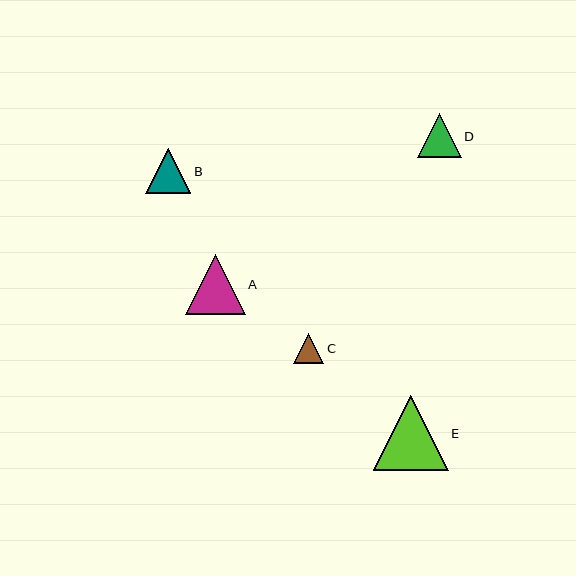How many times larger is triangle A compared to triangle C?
Triangle A is approximately 2.0 times the size of triangle C.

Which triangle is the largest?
Triangle E is the largest with a size of approximately 75 pixels.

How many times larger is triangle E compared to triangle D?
Triangle E is approximately 1.7 times the size of triangle D.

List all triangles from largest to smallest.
From largest to smallest: E, A, B, D, C.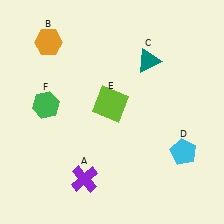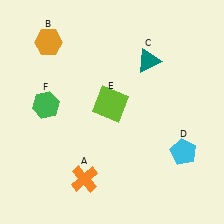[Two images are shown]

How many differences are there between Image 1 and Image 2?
There is 1 difference between the two images.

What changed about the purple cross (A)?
In Image 1, A is purple. In Image 2, it changed to orange.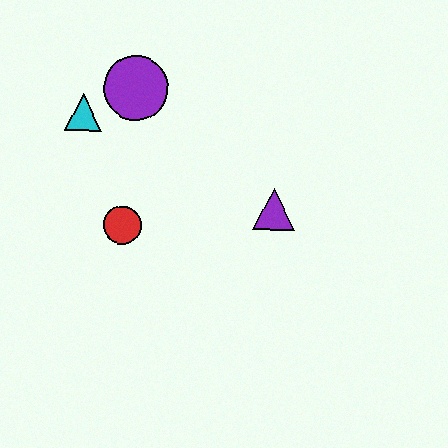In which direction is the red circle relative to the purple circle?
The red circle is below the purple circle.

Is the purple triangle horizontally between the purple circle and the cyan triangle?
No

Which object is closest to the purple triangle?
The red circle is closest to the purple triangle.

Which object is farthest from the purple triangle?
The cyan triangle is farthest from the purple triangle.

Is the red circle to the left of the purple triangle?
Yes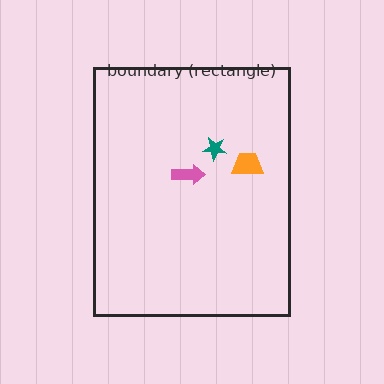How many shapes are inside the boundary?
3 inside, 0 outside.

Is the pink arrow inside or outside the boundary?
Inside.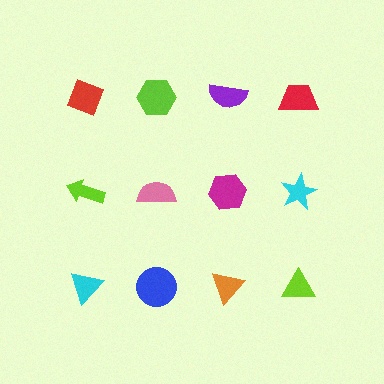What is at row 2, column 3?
A magenta hexagon.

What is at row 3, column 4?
A lime triangle.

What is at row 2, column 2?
A pink semicircle.